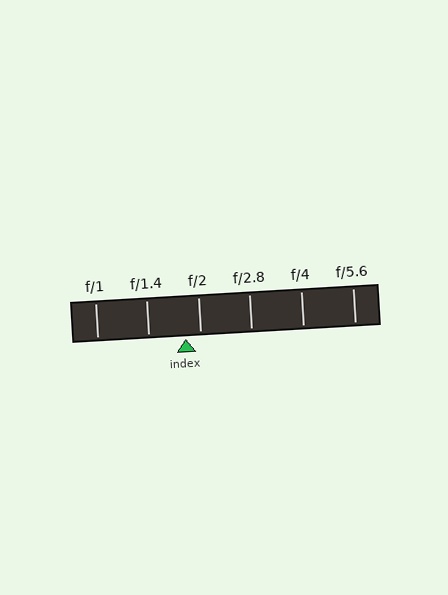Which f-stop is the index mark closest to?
The index mark is closest to f/2.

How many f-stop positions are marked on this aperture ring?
There are 6 f-stop positions marked.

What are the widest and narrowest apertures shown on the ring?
The widest aperture shown is f/1 and the narrowest is f/5.6.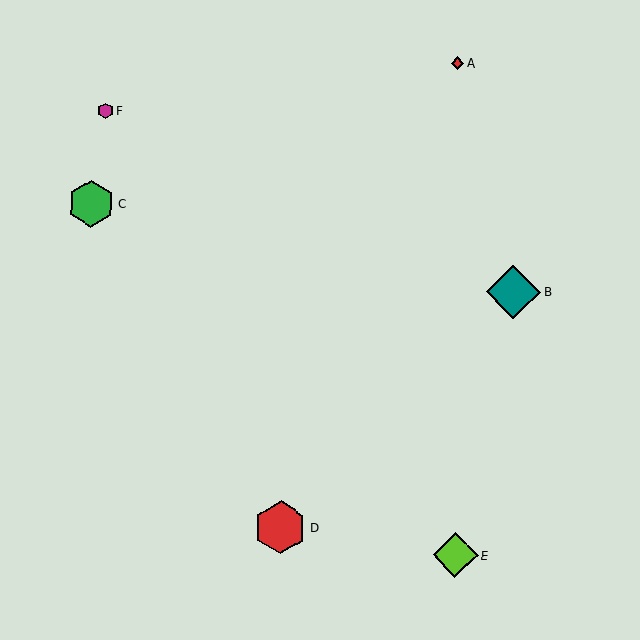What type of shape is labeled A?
Shape A is a red diamond.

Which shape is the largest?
The teal diamond (labeled B) is the largest.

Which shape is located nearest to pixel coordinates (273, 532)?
The red hexagon (labeled D) at (280, 527) is nearest to that location.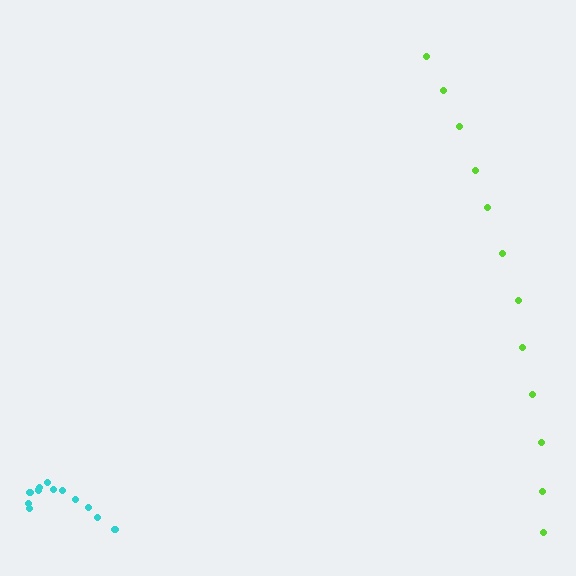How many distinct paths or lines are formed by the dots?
There are 2 distinct paths.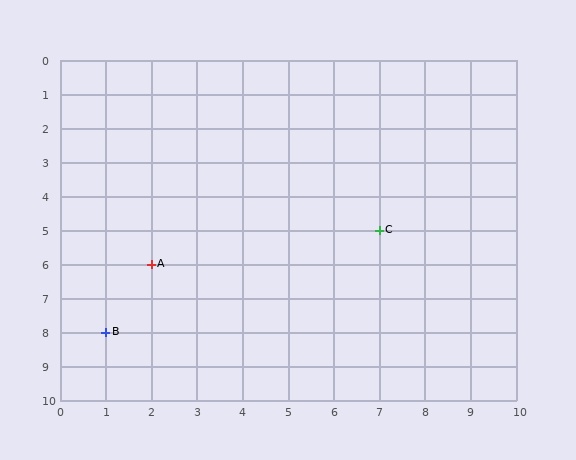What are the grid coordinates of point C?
Point C is at grid coordinates (7, 5).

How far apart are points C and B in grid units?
Points C and B are 6 columns and 3 rows apart (about 6.7 grid units diagonally).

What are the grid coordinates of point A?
Point A is at grid coordinates (2, 6).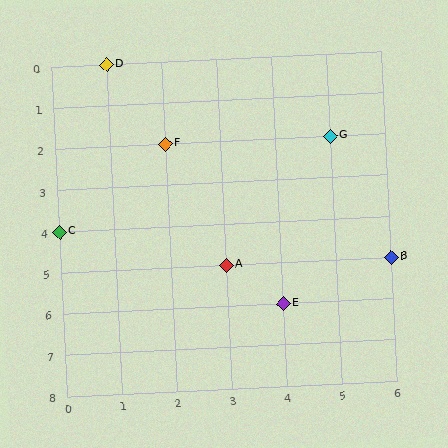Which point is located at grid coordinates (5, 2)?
Point G is at (5, 2).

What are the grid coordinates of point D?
Point D is at grid coordinates (1, 0).